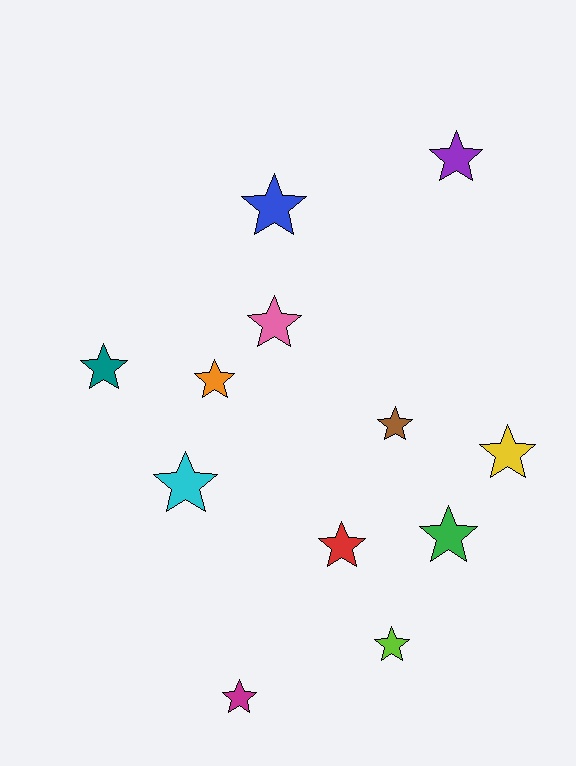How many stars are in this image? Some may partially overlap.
There are 12 stars.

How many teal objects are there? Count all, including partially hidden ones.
There is 1 teal object.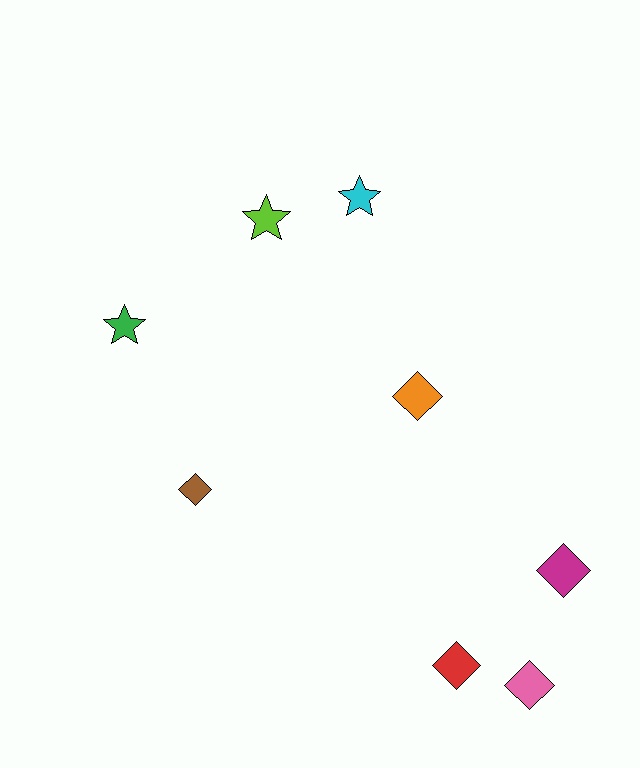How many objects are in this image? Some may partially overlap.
There are 8 objects.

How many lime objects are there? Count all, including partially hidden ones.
There is 1 lime object.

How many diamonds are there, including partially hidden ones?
There are 5 diamonds.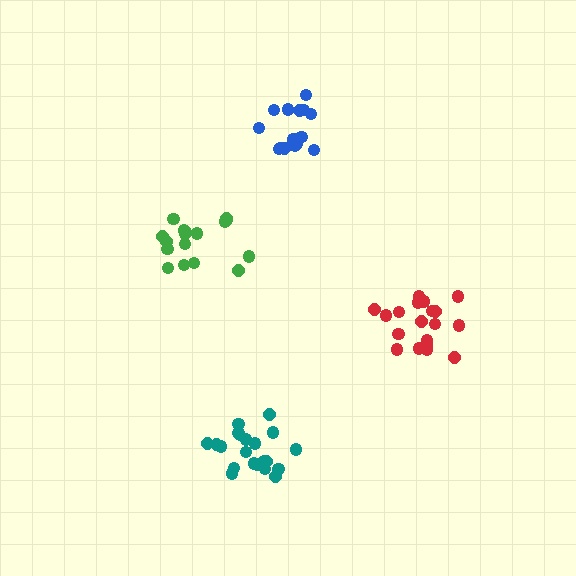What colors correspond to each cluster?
The clusters are colored: teal, red, green, blue.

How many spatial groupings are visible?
There are 4 spatial groupings.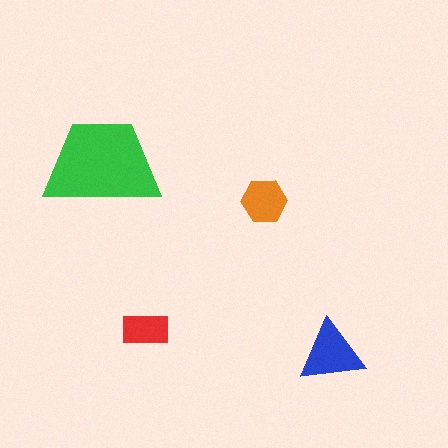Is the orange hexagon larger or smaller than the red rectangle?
Larger.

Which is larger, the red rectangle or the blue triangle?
The blue triangle.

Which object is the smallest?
The red rectangle.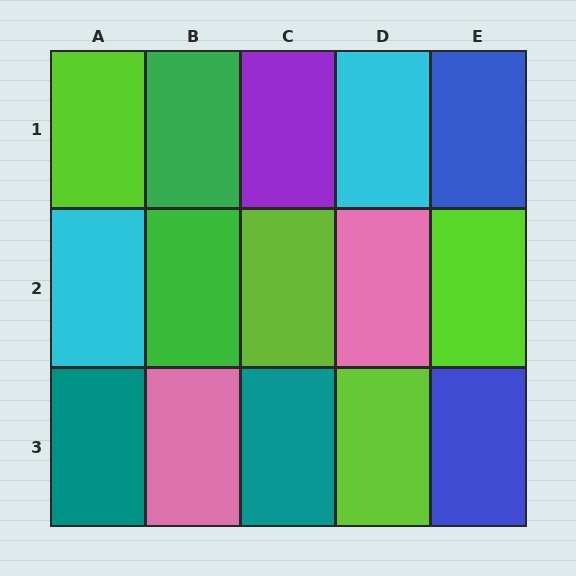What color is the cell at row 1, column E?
Blue.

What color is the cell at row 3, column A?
Teal.